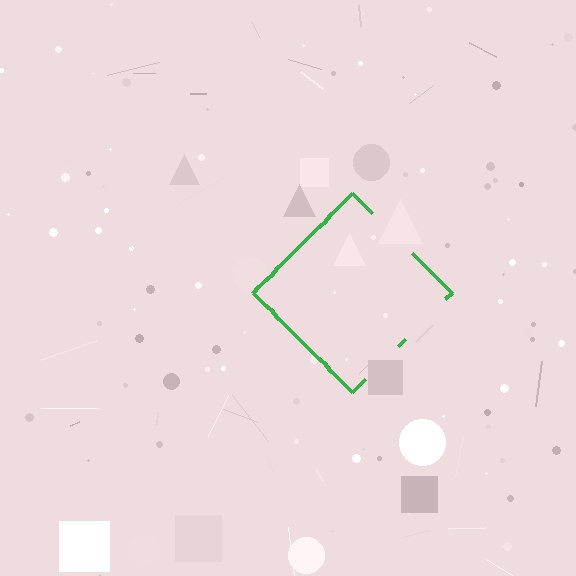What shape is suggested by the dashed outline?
The dashed outline suggests a diamond.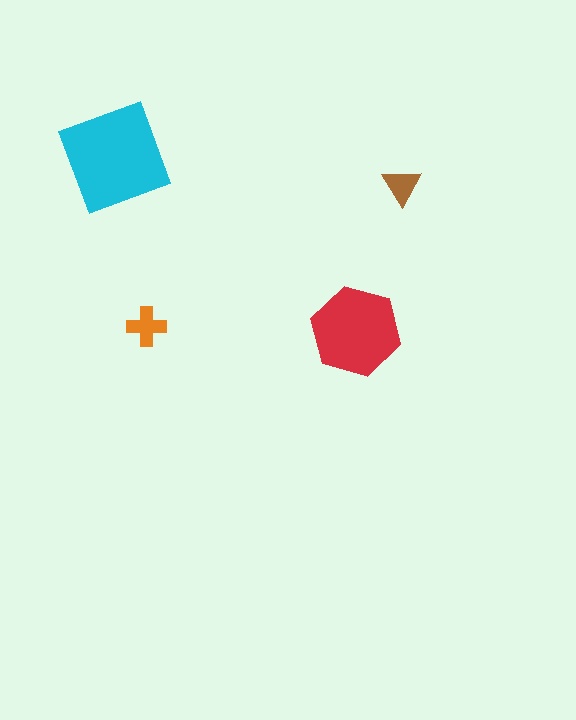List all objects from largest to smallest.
The cyan diamond, the red hexagon, the orange cross, the brown triangle.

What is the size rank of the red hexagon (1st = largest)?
2nd.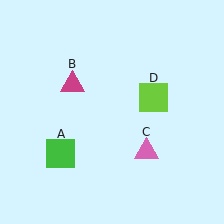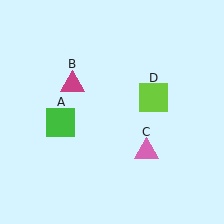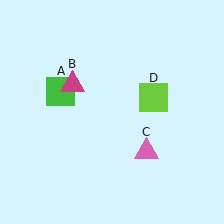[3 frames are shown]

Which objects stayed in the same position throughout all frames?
Magenta triangle (object B) and pink triangle (object C) and lime square (object D) remained stationary.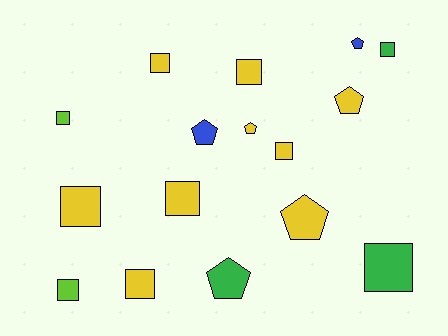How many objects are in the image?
There are 16 objects.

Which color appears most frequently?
Yellow, with 9 objects.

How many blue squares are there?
There are no blue squares.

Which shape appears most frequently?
Square, with 10 objects.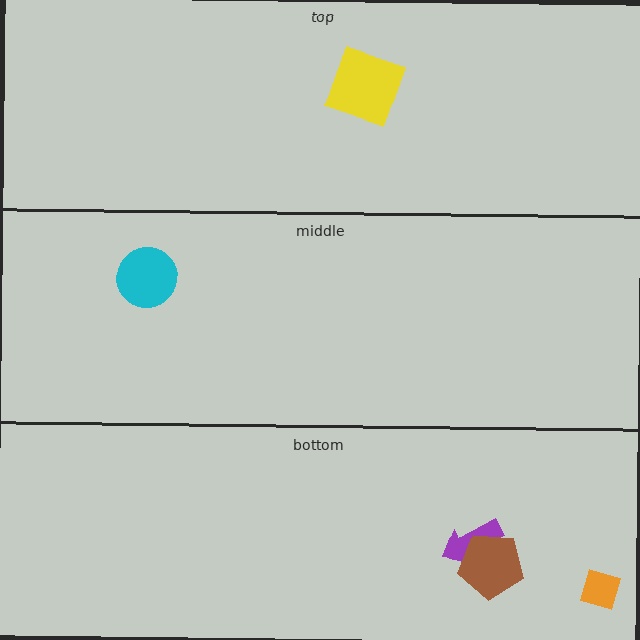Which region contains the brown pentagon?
The bottom region.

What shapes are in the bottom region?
The purple arrow, the orange diamond, the brown pentagon.